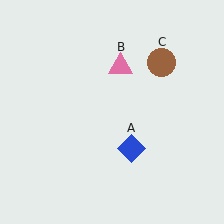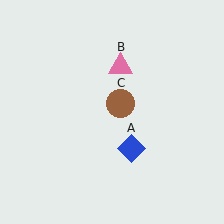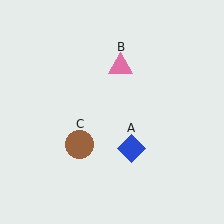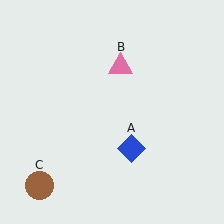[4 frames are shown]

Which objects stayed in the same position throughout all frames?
Blue diamond (object A) and pink triangle (object B) remained stationary.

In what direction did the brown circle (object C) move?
The brown circle (object C) moved down and to the left.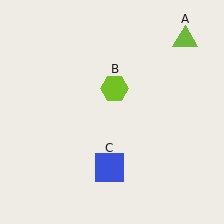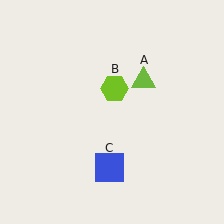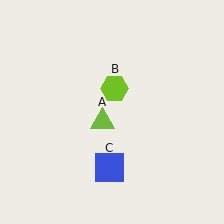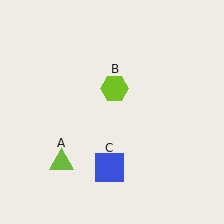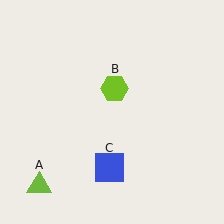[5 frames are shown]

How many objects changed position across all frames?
1 object changed position: lime triangle (object A).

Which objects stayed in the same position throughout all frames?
Lime hexagon (object B) and blue square (object C) remained stationary.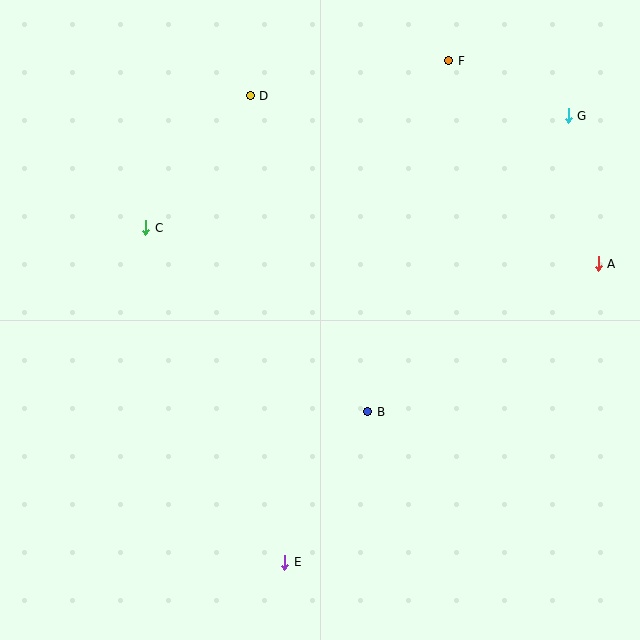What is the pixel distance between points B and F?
The distance between B and F is 360 pixels.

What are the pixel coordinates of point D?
Point D is at (250, 96).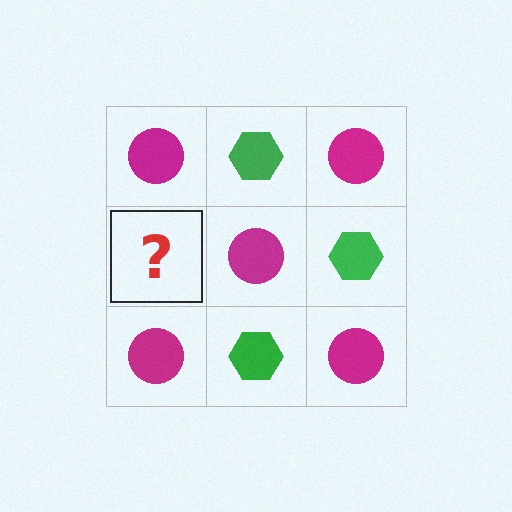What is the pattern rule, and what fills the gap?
The rule is that it alternates magenta circle and green hexagon in a checkerboard pattern. The gap should be filled with a green hexagon.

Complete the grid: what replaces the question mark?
The question mark should be replaced with a green hexagon.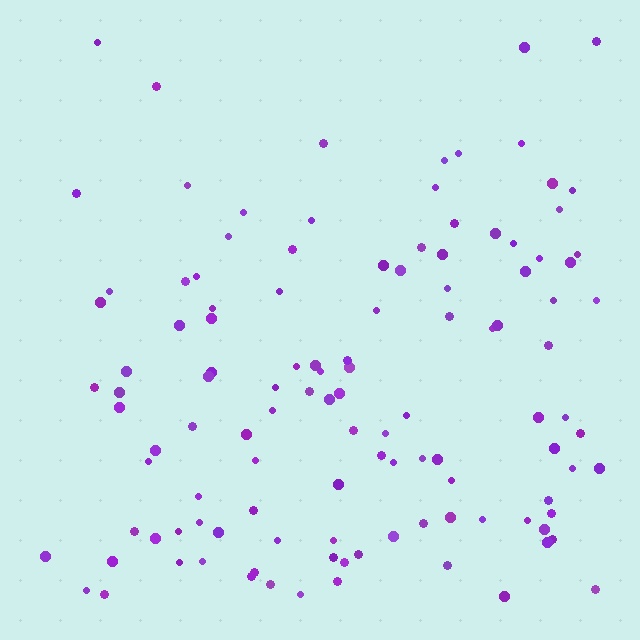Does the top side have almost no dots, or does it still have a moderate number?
Still a moderate number, just noticeably fewer than the bottom.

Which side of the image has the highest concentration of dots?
The bottom.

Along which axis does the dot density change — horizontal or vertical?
Vertical.